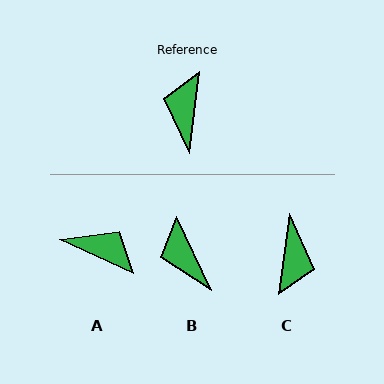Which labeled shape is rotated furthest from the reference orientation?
C, about 179 degrees away.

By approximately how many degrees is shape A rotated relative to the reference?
Approximately 107 degrees clockwise.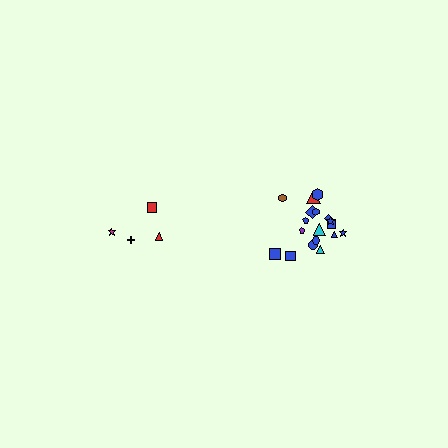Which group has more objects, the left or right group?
The right group.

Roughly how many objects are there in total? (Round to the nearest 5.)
Roughly 20 objects in total.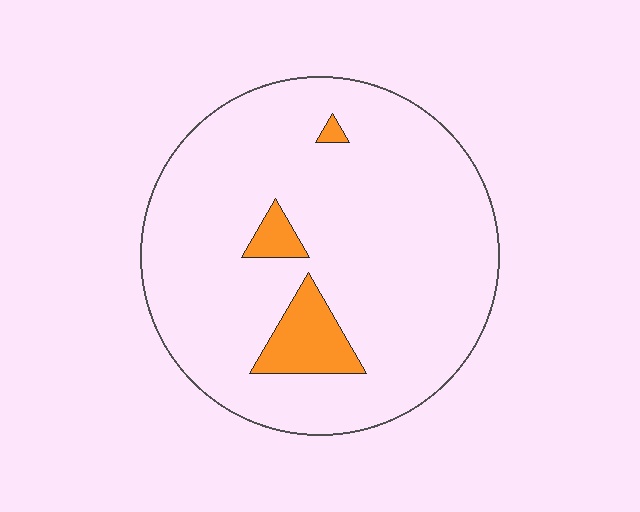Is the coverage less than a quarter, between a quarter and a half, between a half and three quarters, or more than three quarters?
Less than a quarter.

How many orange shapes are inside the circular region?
3.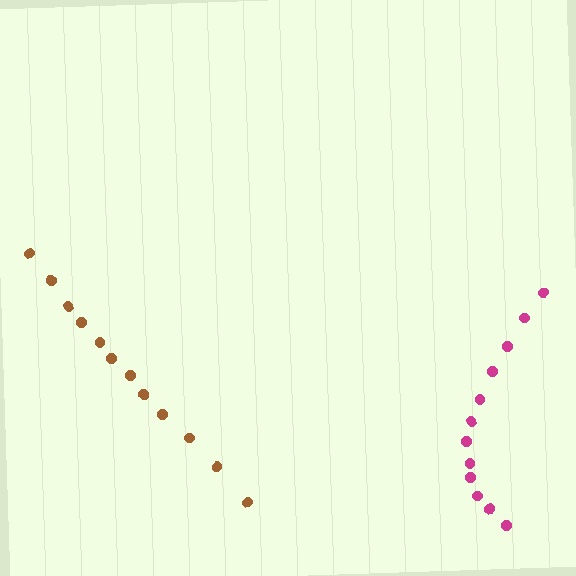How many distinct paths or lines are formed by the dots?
There are 2 distinct paths.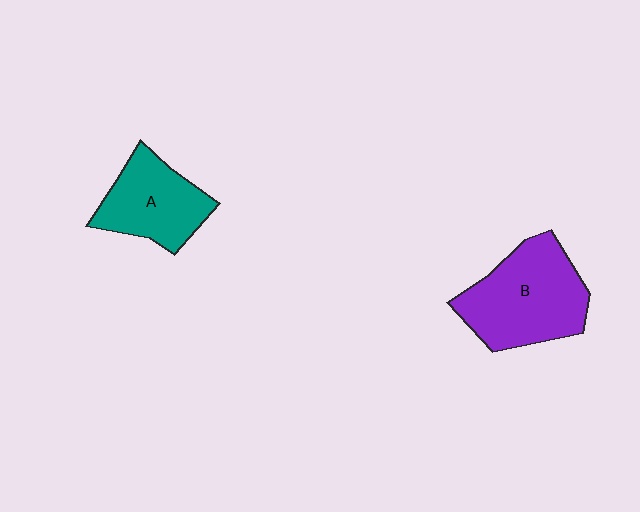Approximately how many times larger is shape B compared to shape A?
Approximately 1.4 times.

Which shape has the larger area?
Shape B (purple).